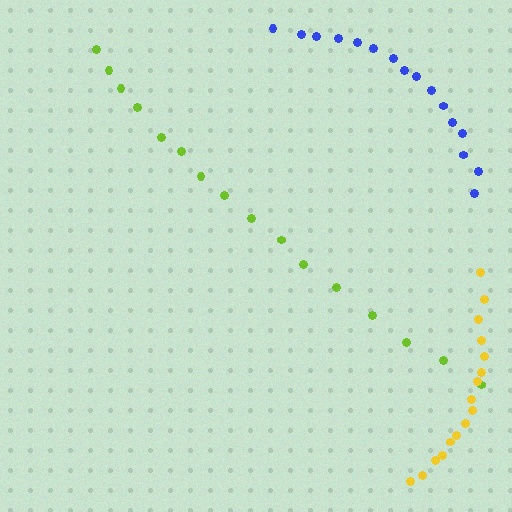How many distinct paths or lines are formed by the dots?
There are 3 distinct paths.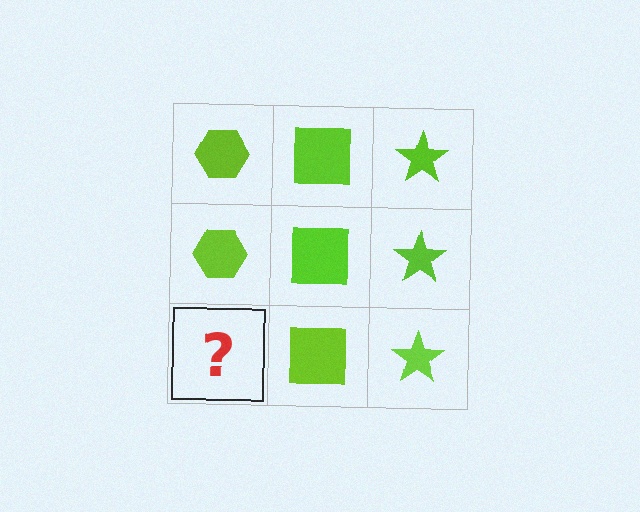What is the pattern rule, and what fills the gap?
The rule is that each column has a consistent shape. The gap should be filled with a lime hexagon.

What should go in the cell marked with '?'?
The missing cell should contain a lime hexagon.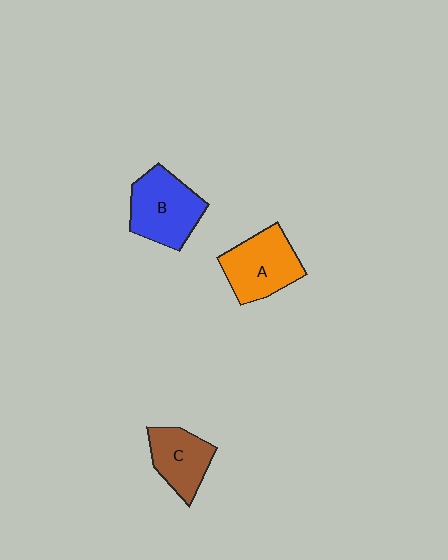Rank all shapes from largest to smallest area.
From largest to smallest: B (blue), A (orange), C (brown).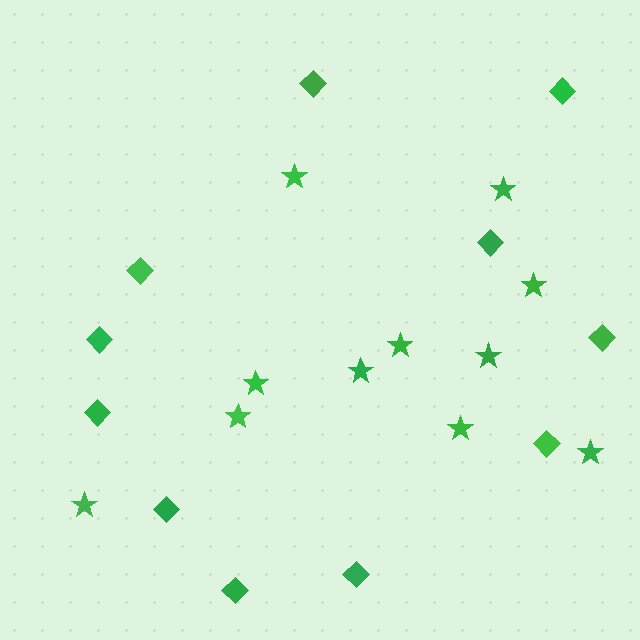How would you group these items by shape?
There are 2 groups: one group of stars (11) and one group of diamonds (11).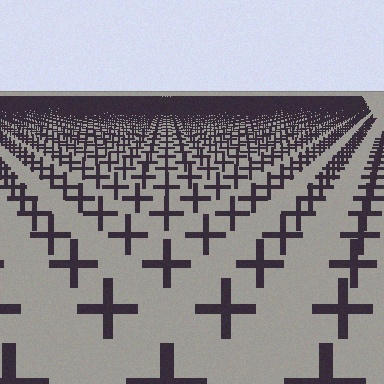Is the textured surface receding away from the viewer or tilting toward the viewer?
The surface is receding away from the viewer. Texture elements get smaller and denser toward the top.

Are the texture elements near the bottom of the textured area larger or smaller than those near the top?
Larger. Near the bottom, elements are closer to the viewer and appear at a bigger on-screen size.